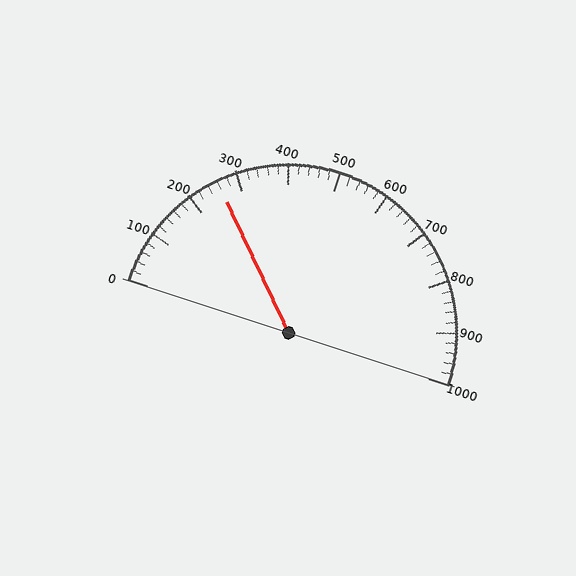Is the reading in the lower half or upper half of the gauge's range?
The reading is in the lower half of the range (0 to 1000).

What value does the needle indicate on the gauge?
The needle indicates approximately 260.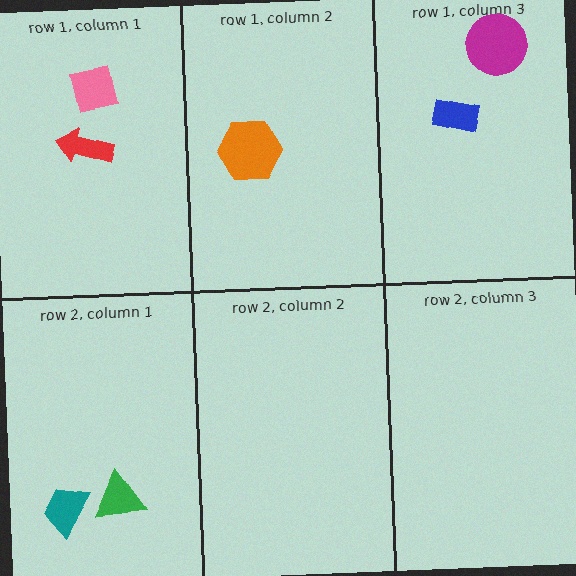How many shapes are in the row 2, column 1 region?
2.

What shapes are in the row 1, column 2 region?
The orange hexagon.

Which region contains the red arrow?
The row 1, column 1 region.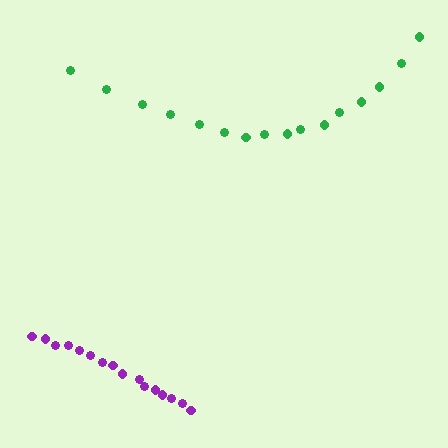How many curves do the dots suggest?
There are 2 distinct paths.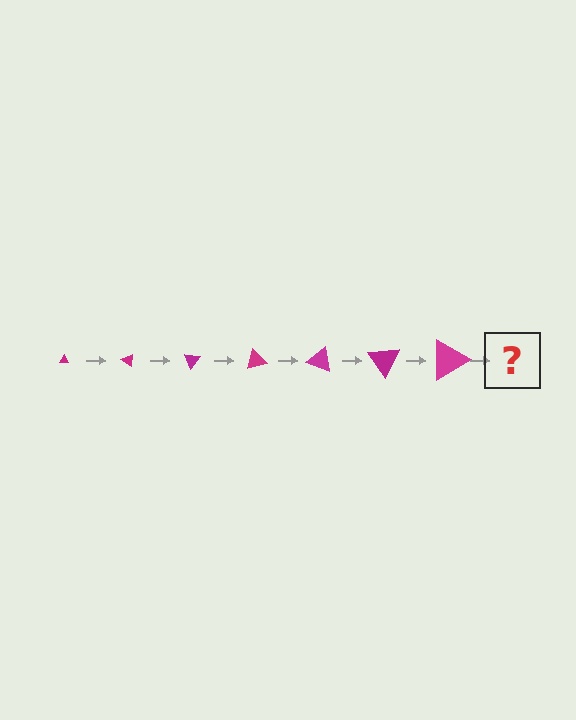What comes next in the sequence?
The next element should be a triangle, larger than the previous one and rotated 245 degrees from the start.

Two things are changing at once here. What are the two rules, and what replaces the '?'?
The two rules are that the triangle grows larger each step and it rotates 35 degrees each step. The '?' should be a triangle, larger than the previous one and rotated 245 degrees from the start.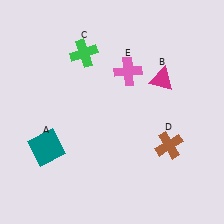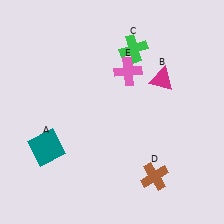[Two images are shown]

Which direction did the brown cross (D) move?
The brown cross (D) moved down.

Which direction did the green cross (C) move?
The green cross (C) moved right.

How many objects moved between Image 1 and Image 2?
2 objects moved between the two images.